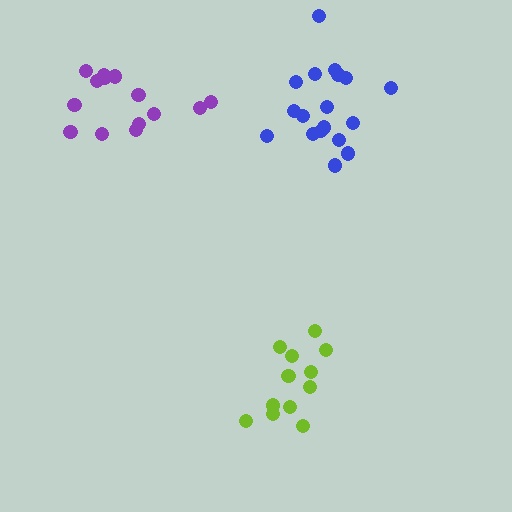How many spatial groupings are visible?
There are 3 spatial groupings.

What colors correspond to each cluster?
The clusters are colored: lime, blue, purple.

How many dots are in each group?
Group 1: 13 dots, Group 2: 18 dots, Group 3: 14 dots (45 total).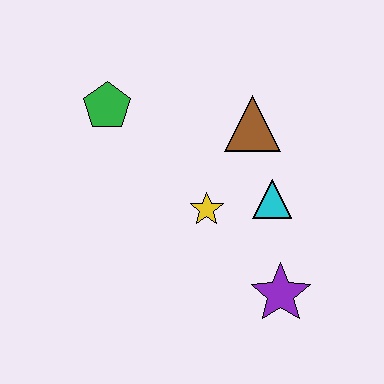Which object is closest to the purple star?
The cyan triangle is closest to the purple star.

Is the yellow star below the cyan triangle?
Yes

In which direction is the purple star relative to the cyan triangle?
The purple star is below the cyan triangle.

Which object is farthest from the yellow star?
The green pentagon is farthest from the yellow star.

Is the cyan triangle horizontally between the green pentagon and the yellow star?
No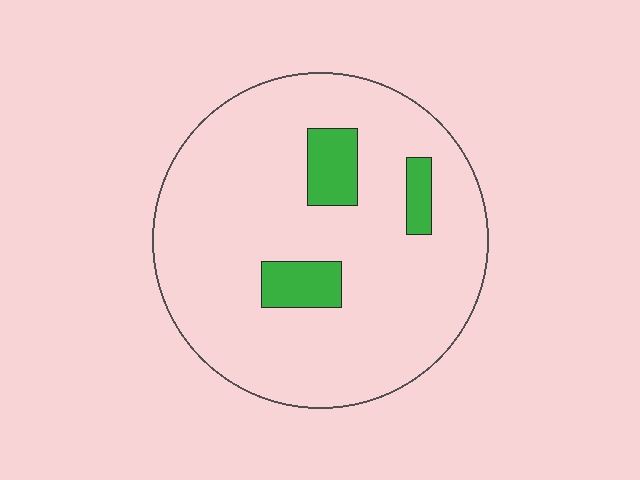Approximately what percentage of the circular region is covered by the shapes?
Approximately 10%.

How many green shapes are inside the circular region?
3.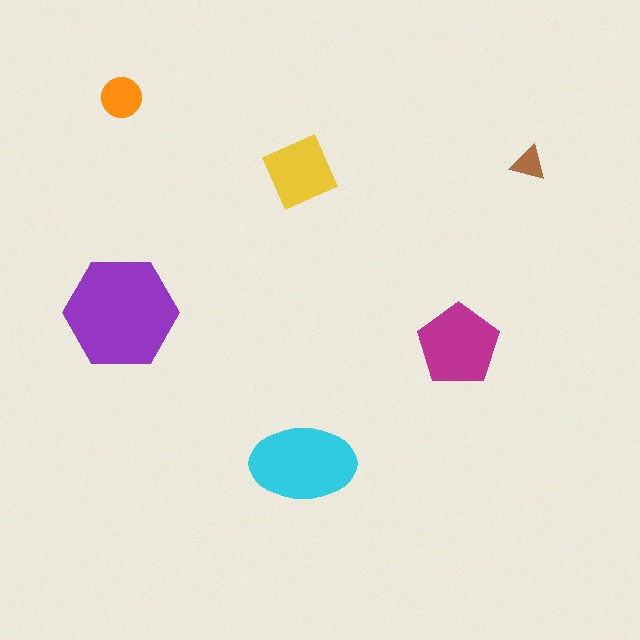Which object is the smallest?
The brown triangle.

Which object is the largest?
The purple hexagon.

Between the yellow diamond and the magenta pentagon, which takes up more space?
The magenta pentagon.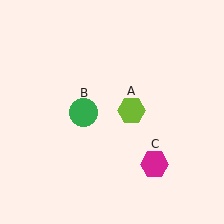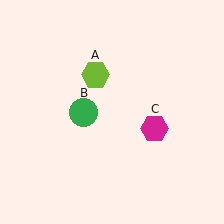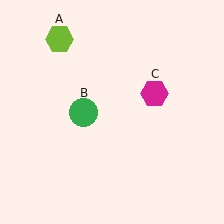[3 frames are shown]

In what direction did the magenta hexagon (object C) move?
The magenta hexagon (object C) moved up.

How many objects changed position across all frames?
2 objects changed position: lime hexagon (object A), magenta hexagon (object C).